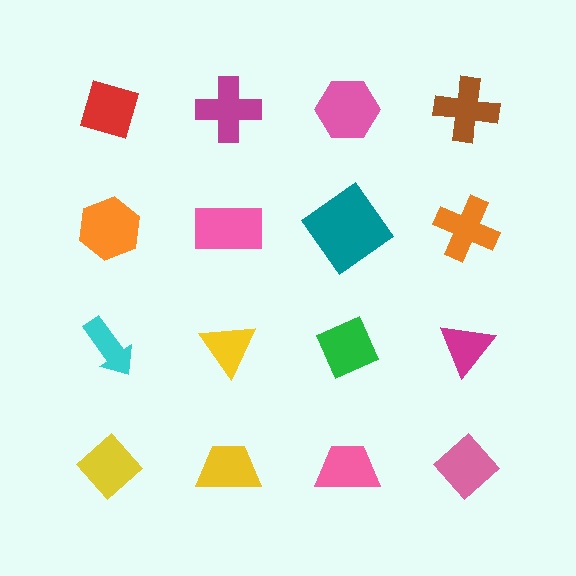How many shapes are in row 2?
4 shapes.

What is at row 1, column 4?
A brown cross.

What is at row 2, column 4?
An orange cross.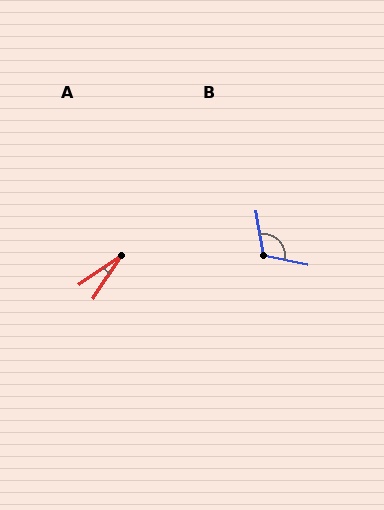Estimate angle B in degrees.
Approximately 112 degrees.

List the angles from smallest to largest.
A (22°), B (112°).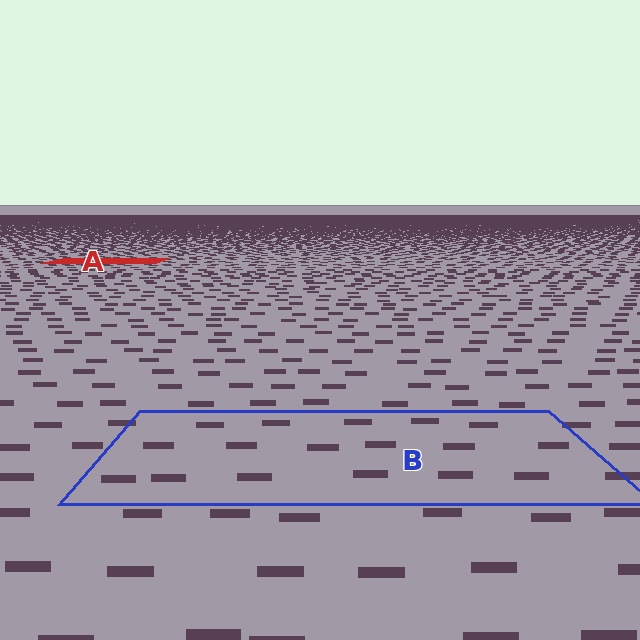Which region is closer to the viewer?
Region B is closer. The texture elements there are larger and more spread out.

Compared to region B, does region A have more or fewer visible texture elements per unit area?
Region A has more texture elements per unit area — they are packed more densely because it is farther away.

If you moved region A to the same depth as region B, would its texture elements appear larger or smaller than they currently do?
They would appear larger. At a closer depth, the same texture elements are projected at a bigger on-screen size.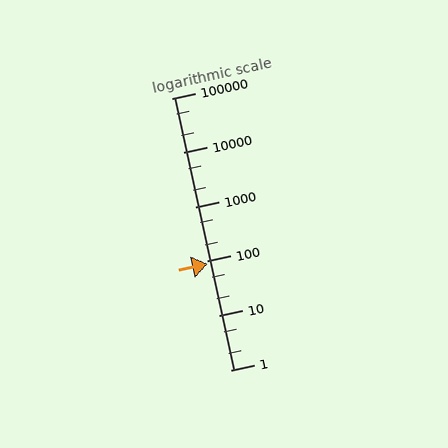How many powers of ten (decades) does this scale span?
The scale spans 5 decades, from 1 to 100000.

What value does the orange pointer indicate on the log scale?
The pointer indicates approximately 91.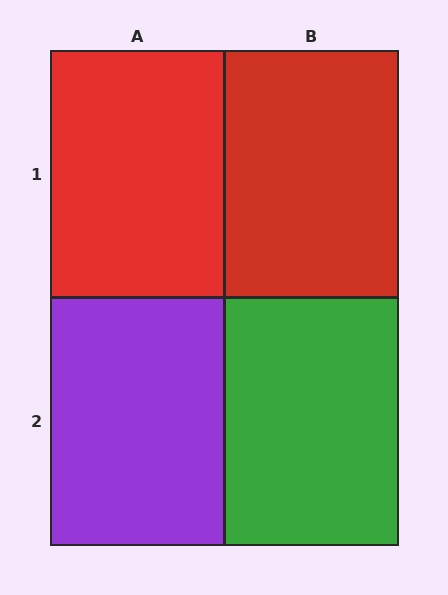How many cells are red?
2 cells are red.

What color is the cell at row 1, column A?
Red.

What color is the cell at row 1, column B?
Red.